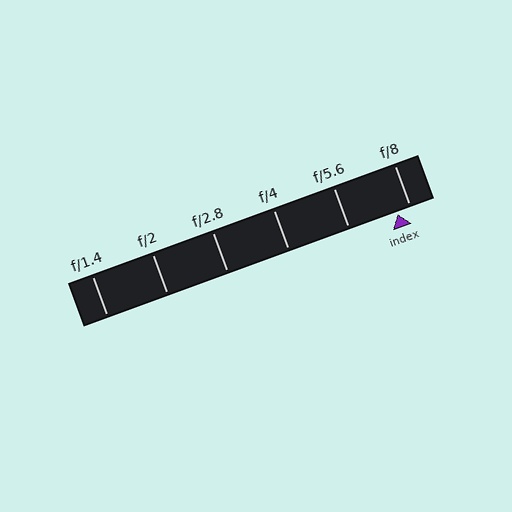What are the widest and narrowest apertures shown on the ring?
The widest aperture shown is f/1.4 and the narrowest is f/8.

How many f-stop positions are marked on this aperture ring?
There are 6 f-stop positions marked.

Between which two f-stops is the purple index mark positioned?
The index mark is between f/5.6 and f/8.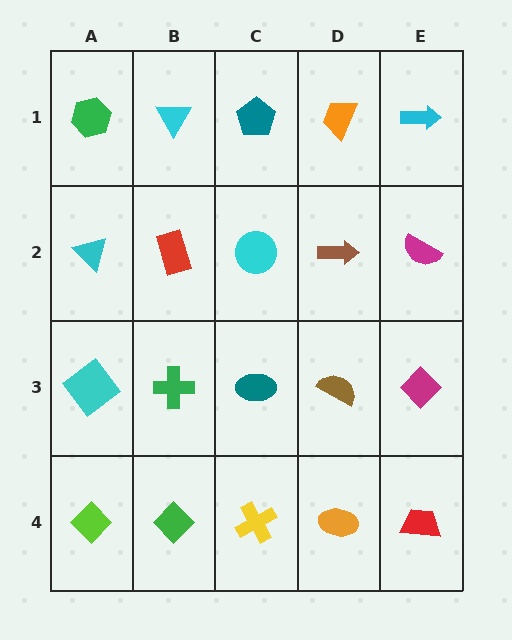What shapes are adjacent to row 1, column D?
A brown arrow (row 2, column D), a teal pentagon (row 1, column C), a cyan arrow (row 1, column E).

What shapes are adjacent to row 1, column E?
A magenta semicircle (row 2, column E), an orange trapezoid (row 1, column D).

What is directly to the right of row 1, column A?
A cyan triangle.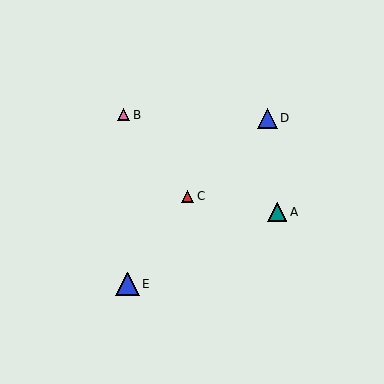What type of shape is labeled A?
Shape A is a teal triangle.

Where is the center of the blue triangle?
The center of the blue triangle is at (268, 118).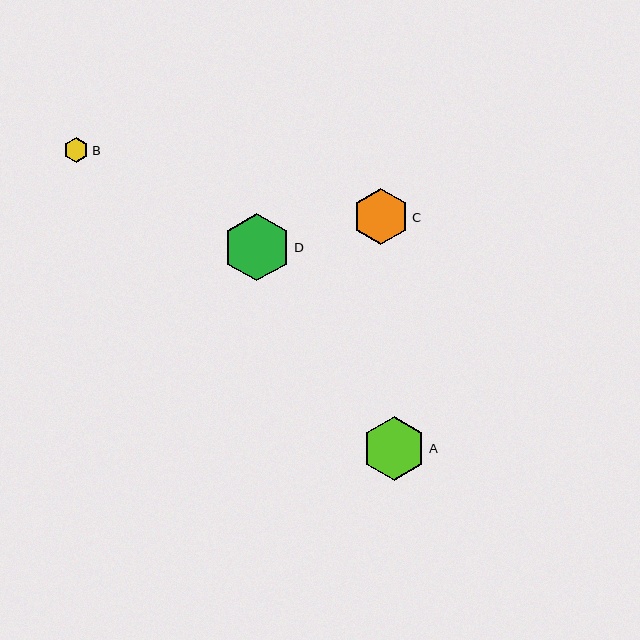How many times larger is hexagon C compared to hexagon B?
Hexagon C is approximately 2.2 times the size of hexagon B.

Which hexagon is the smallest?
Hexagon B is the smallest with a size of approximately 25 pixels.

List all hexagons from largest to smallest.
From largest to smallest: D, A, C, B.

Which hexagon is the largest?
Hexagon D is the largest with a size of approximately 67 pixels.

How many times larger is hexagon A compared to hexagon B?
Hexagon A is approximately 2.5 times the size of hexagon B.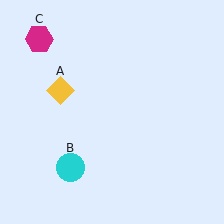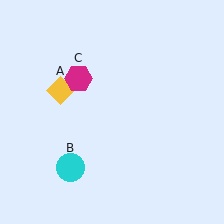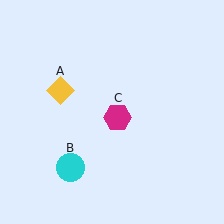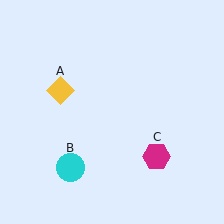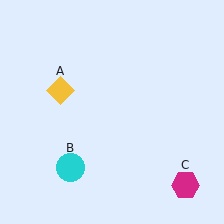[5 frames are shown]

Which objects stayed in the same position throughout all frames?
Yellow diamond (object A) and cyan circle (object B) remained stationary.